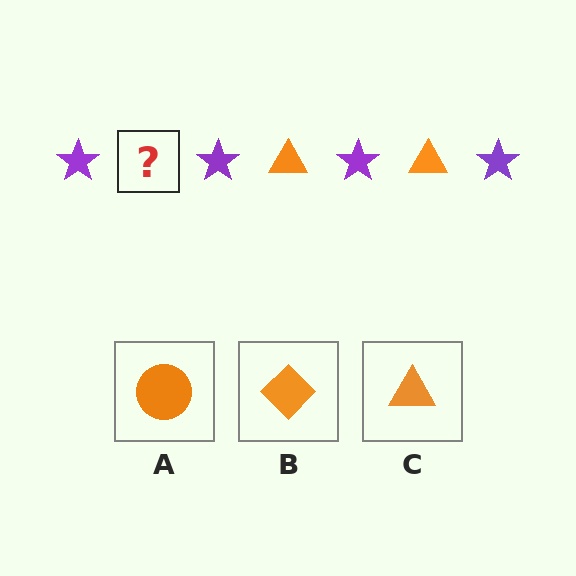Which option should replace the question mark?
Option C.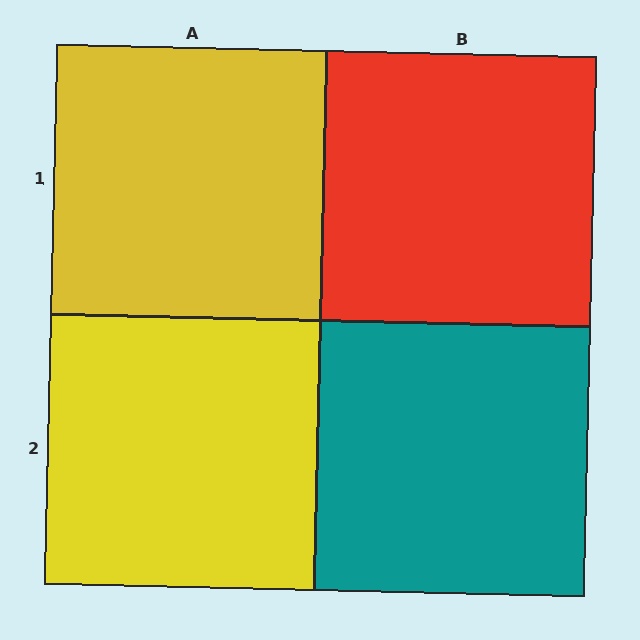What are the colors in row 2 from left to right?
Yellow, teal.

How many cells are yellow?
2 cells are yellow.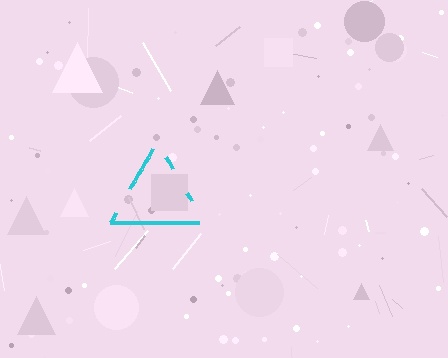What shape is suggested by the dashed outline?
The dashed outline suggests a triangle.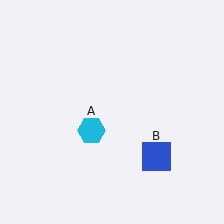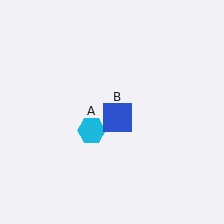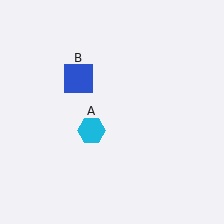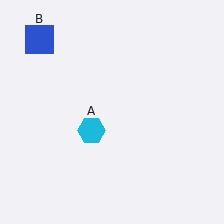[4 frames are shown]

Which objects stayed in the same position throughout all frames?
Cyan hexagon (object A) remained stationary.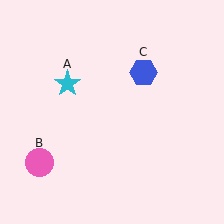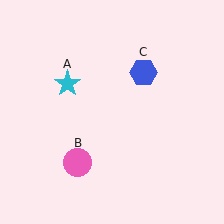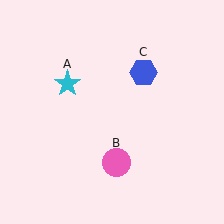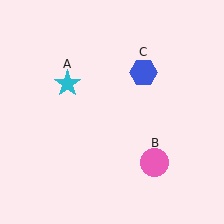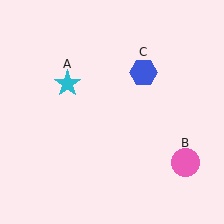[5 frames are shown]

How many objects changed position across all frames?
1 object changed position: pink circle (object B).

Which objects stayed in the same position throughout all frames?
Cyan star (object A) and blue hexagon (object C) remained stationary.